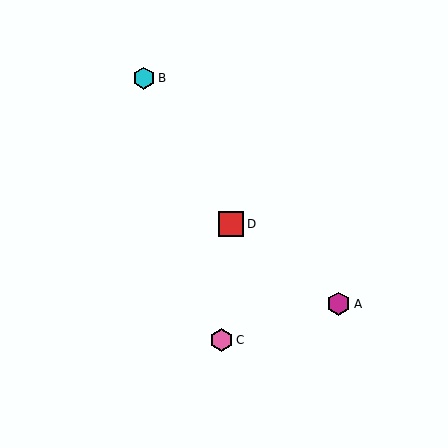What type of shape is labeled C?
Shape C is a pink hexagon.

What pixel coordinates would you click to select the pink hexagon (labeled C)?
Click at (222, 340) to select the pink hexagon C.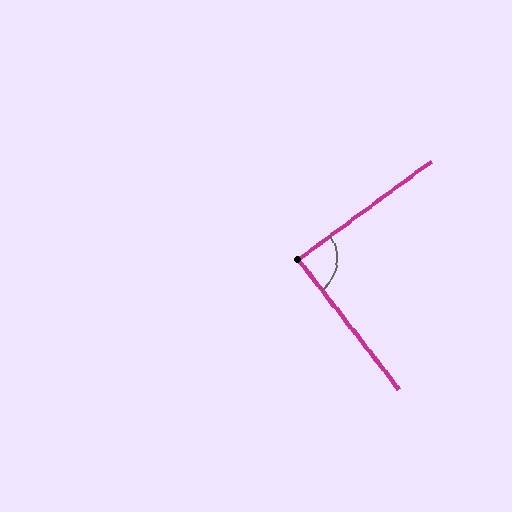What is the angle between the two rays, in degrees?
Approximately 89 degrees.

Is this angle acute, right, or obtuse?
It is approximately a right angle.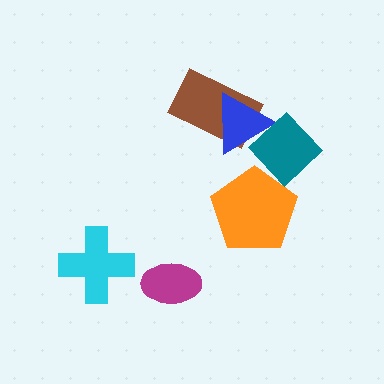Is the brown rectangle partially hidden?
Yes, it is partially covered by another shape.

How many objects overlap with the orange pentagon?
0 objects overlap with the orange pentagon.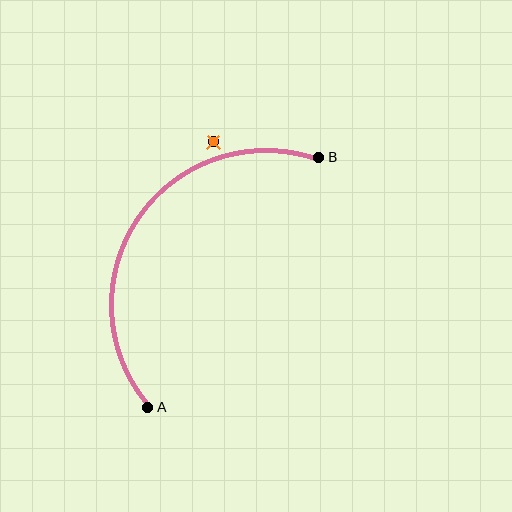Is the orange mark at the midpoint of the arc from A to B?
No — the orange mark does not lie on the arc at all. It sits slightly outside the curve.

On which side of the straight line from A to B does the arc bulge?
The arc bulges above and to the left of the straight line connecting A and B.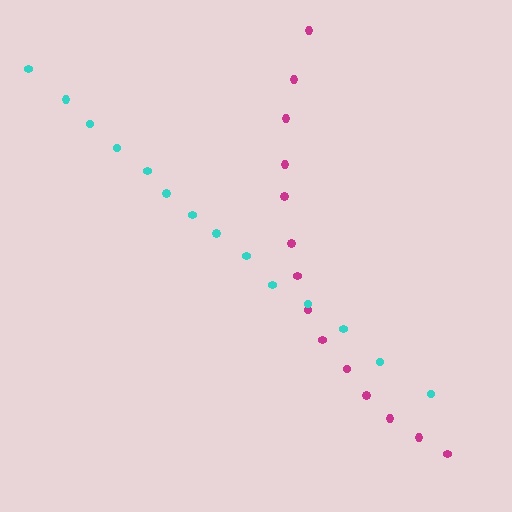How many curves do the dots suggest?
There are 2 distinct paths.